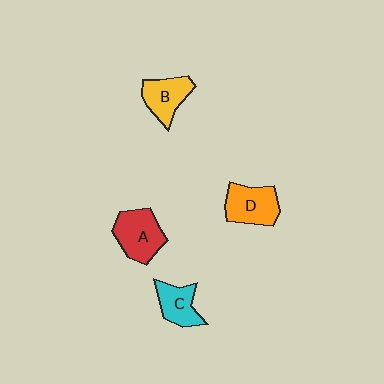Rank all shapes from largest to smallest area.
From largest to smallest: A (red), D (orange), B (yellow), C (cyan).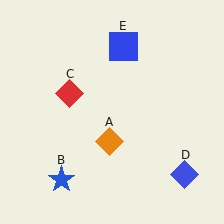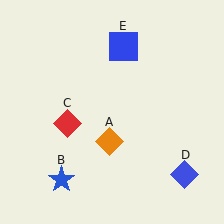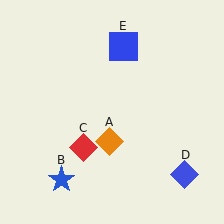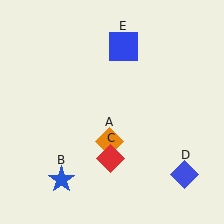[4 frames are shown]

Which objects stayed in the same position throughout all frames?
Orange diamond (object A) and blue star (object B) and blue diamond (object D) and blue square (object E) remained stationary.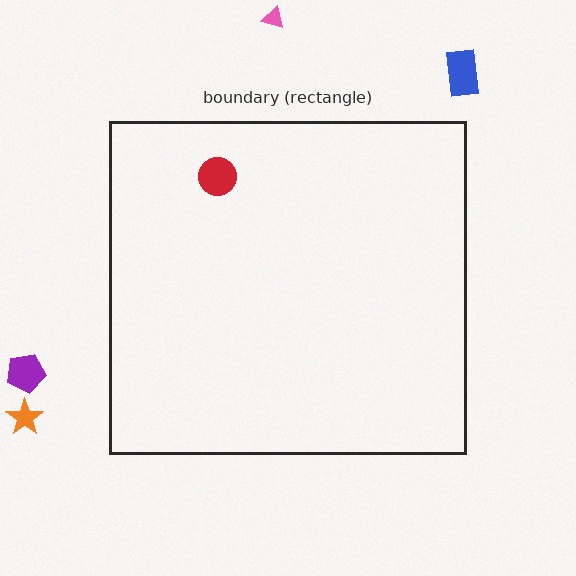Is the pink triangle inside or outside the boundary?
Outside.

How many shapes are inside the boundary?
1 inside, 4 outside.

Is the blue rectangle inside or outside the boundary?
Outside.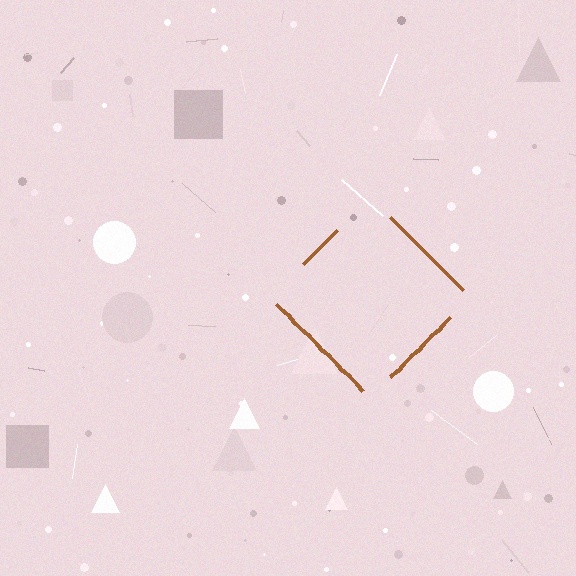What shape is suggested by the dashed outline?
The dashed outline suggests a diamond.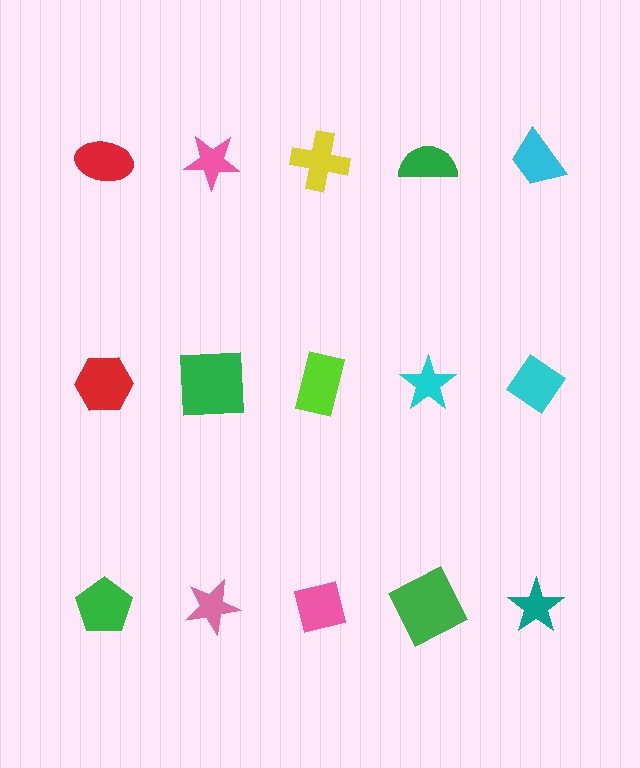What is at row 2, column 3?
A lime rectangle.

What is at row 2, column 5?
A cyan diamond.